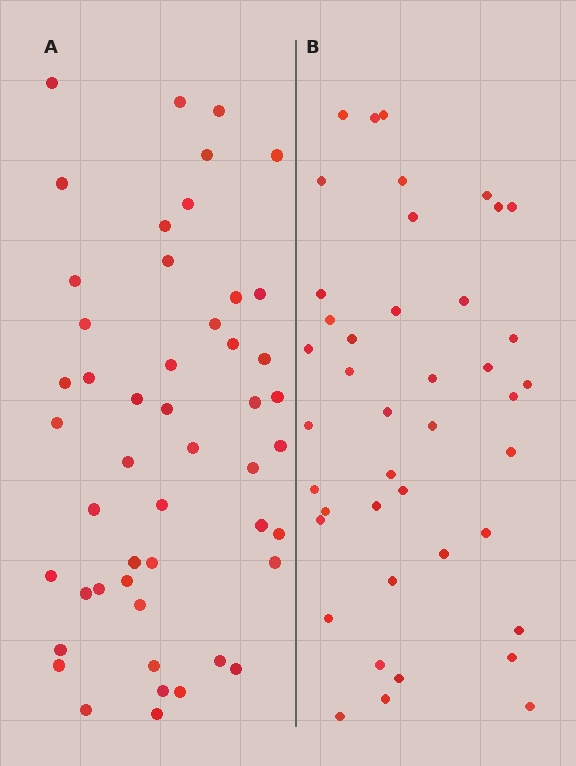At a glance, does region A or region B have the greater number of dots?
Region A (the left region) has more dots.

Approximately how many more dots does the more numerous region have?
Region A has roughly 8 or so more dots than region B.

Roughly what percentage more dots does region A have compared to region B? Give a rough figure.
About 15% more.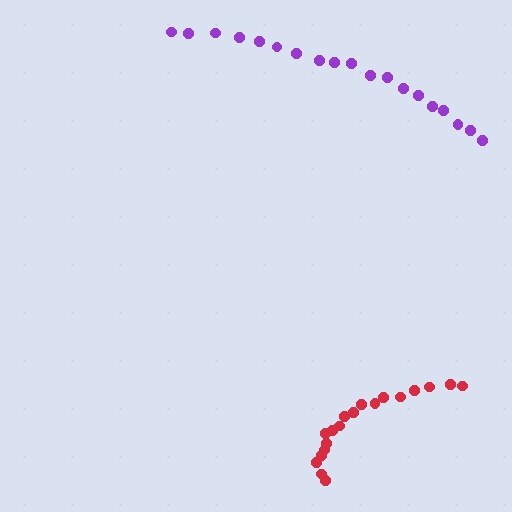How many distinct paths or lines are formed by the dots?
There are 2 distinct paths.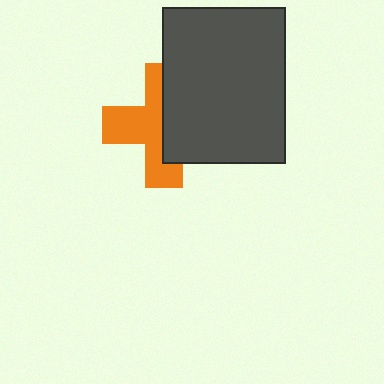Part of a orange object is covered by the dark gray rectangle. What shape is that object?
It is a cross.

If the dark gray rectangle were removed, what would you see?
You would see the complete orange cross.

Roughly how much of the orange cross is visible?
About half of it is visible (roughly 52%).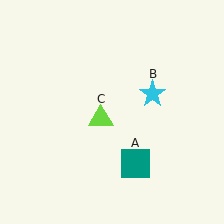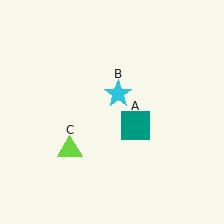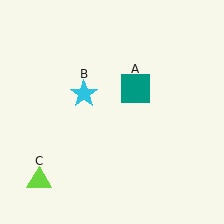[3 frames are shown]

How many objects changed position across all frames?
3 objects changed position: teal square (object A), cyan star (object B), lime triangle (object C).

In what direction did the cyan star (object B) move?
The cyan star (object B) moved left.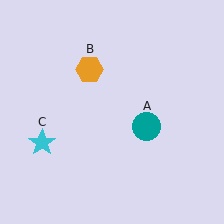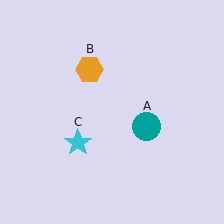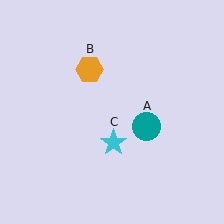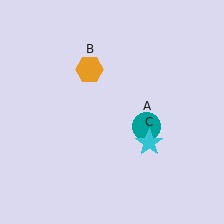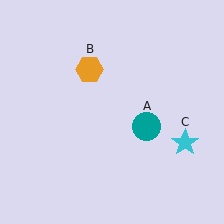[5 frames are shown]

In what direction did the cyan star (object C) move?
The cyan star (object C) moved right.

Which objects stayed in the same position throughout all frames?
Teal circle (object A) and orange hexagon (object B) remained stationary.